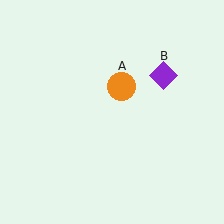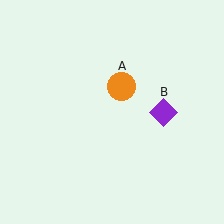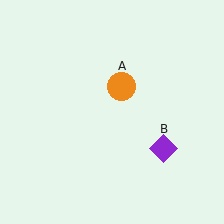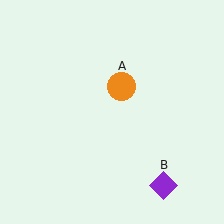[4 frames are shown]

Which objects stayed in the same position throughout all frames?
Orange circle (object A) remained stationary.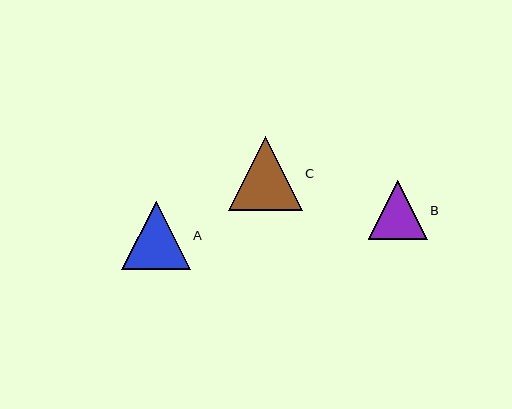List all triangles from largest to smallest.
From largest to smallest: C, A, B.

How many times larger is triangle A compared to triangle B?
Triangle A is approximately 1.2 times the size of triangle B.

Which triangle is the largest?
Triangle C is the largest with a size of approximately 73 pixels.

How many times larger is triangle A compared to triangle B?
Triangle A is approximately 1.2 times the size of triangle B.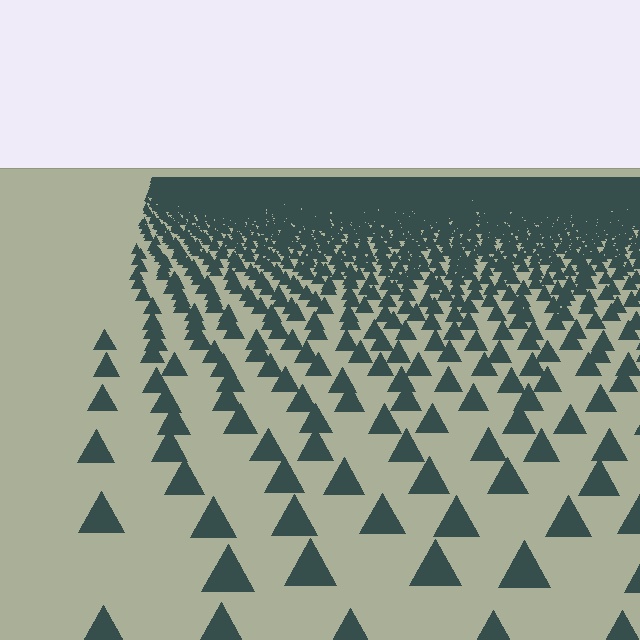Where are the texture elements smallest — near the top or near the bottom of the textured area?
Near the top.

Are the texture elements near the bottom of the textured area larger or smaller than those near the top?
Larger. Near the bottom, elements are closer to the viewer and appear at a bigger on-screen size.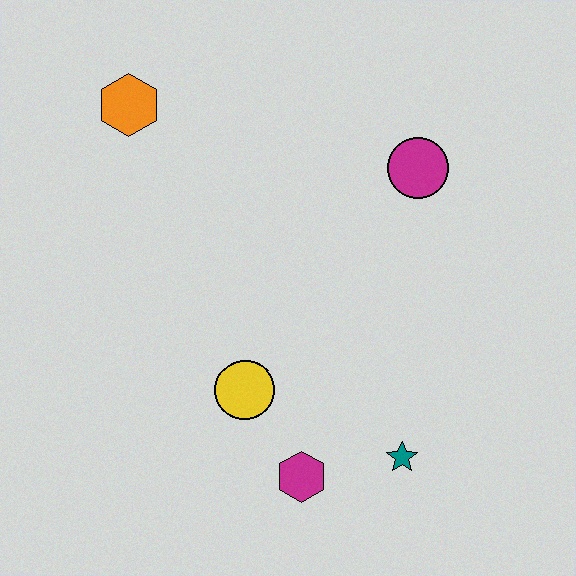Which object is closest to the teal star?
The magenta hexagon is closest to the teal star.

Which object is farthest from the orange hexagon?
The teal star is farthest from the orange hexagon.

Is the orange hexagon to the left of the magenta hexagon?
Yes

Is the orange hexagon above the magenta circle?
Yes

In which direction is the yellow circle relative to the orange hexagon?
The yellow circle is below the orange hexagon.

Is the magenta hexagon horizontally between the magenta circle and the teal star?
No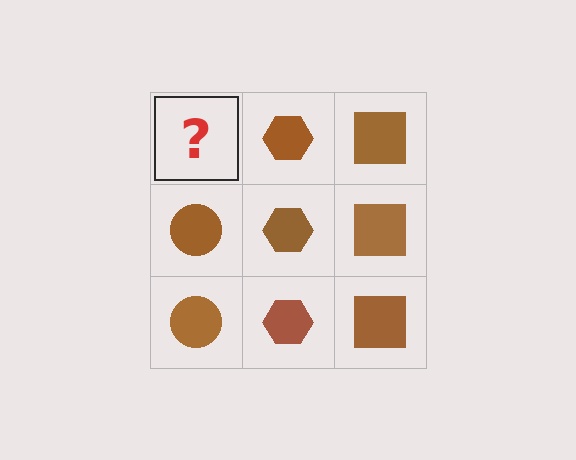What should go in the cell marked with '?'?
The missing cell should contain a brown circle.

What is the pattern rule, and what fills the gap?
The rule is that each column has a consistent shape. The gap should be filled with a brown circle.